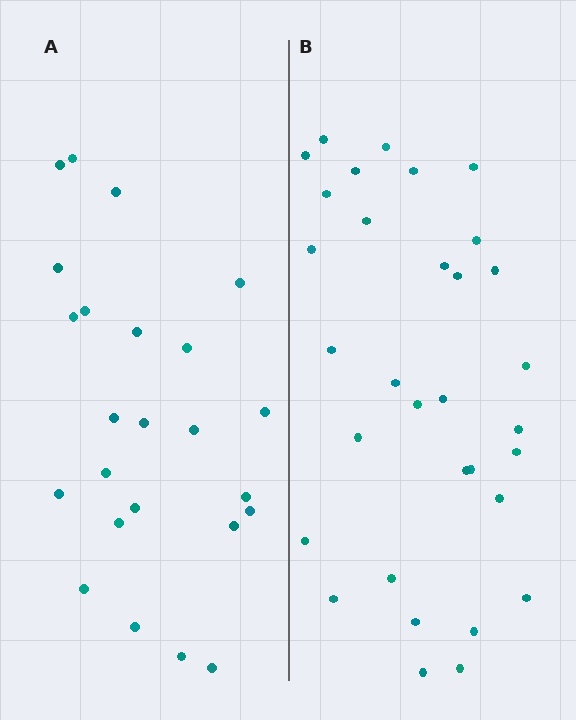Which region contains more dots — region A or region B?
Region B (the right region) has more dots.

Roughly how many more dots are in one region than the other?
Region B has roughly 8 or so more dots than region A.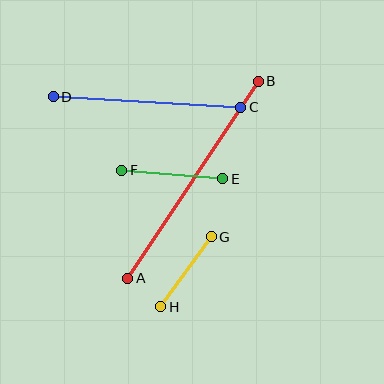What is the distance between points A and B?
The distance is approximately 236 pixels.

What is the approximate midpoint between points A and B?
The midpoint is at approximately (193, 180) pixels.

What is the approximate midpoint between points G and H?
The midpoint is at approximately (186, 272) pixels.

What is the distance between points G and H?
The distance is approximately 86 pixels.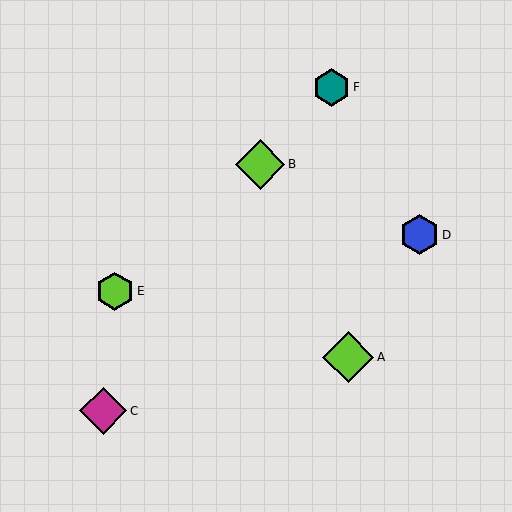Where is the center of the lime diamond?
The center of the lime diamond is at (260, 164).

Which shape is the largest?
The lime diamond (labeled A) is the largest.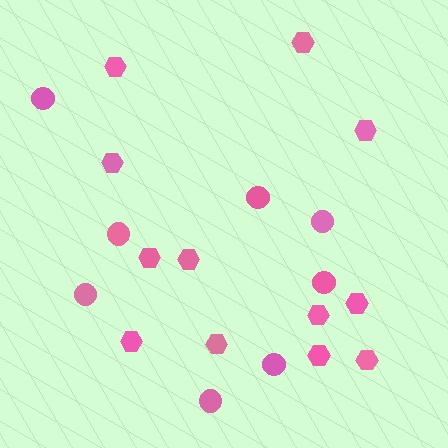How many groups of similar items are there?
There are 2 groups: one group of circles (8) and one group of hexagons (12).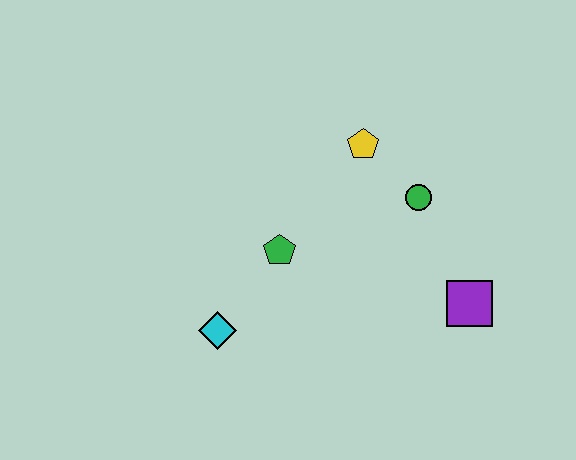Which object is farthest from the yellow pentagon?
The cyan diamond is farthest from the yellow pentagon.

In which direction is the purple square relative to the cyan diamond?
The purple square is to the right of the cyan diamond.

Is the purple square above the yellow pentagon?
No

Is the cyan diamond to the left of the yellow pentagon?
Yes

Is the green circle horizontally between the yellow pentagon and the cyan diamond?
No